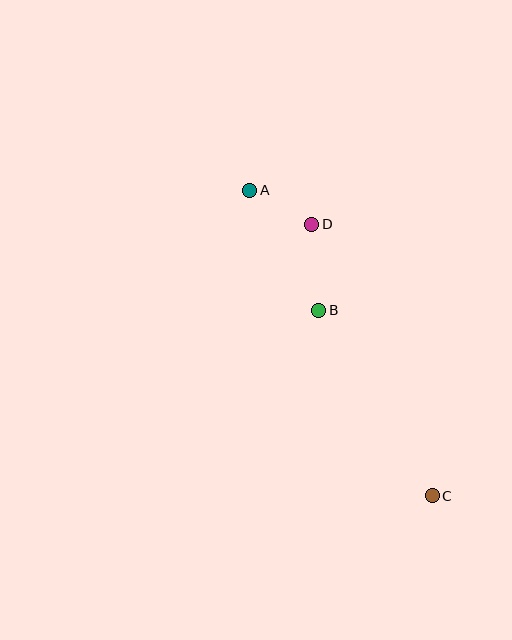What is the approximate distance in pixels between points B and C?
The distance between B and C is approximately 217 pixels.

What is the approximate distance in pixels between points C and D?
The distance between C and D is approximately 297 pixels.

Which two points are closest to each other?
Points A and D are closest to each other.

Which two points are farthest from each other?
Points A and C are farthest from each other.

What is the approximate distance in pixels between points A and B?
The distance between A and B is approximately 138 pixels.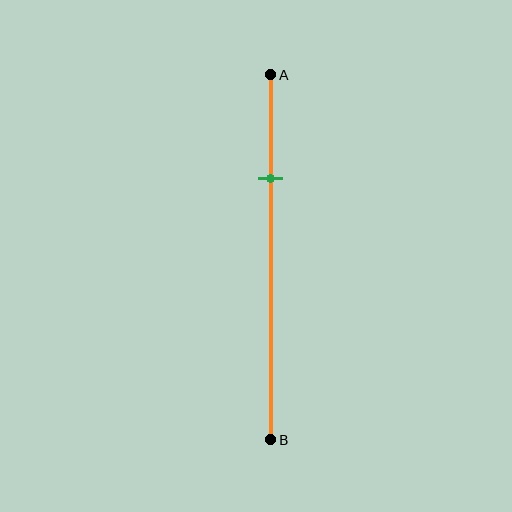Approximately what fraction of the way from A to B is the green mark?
The green mark is approximately 30% of the way from A to B.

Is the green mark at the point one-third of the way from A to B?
No, the mark is at about 30% from A, not at the 33% one-third point.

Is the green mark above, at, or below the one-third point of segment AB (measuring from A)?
The green mark is above the one-third point of segment AB.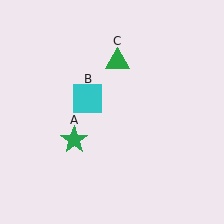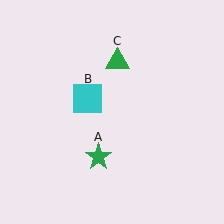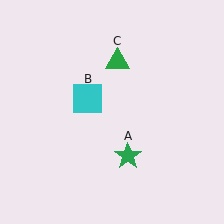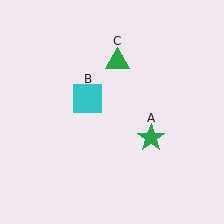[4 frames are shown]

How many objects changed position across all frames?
1 object changed position: green star (object A).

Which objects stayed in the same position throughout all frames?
Cyan square (object B) and green triangle (object C) remained stationary.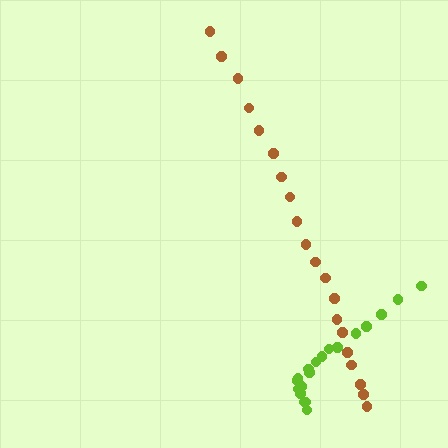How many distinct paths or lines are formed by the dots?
There are 2 distinct paths.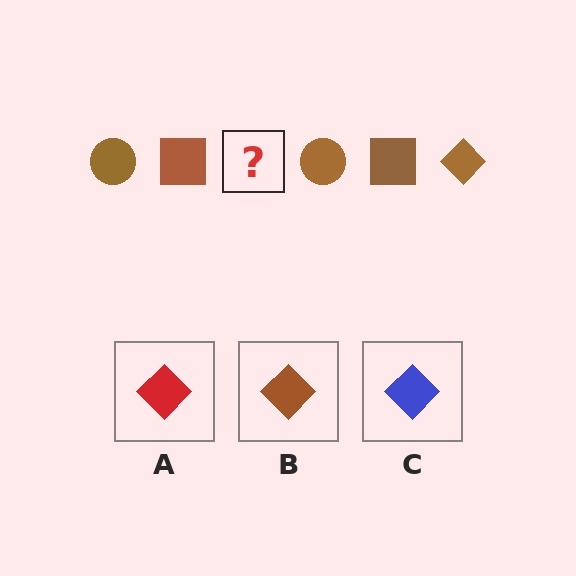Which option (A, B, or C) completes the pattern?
B.